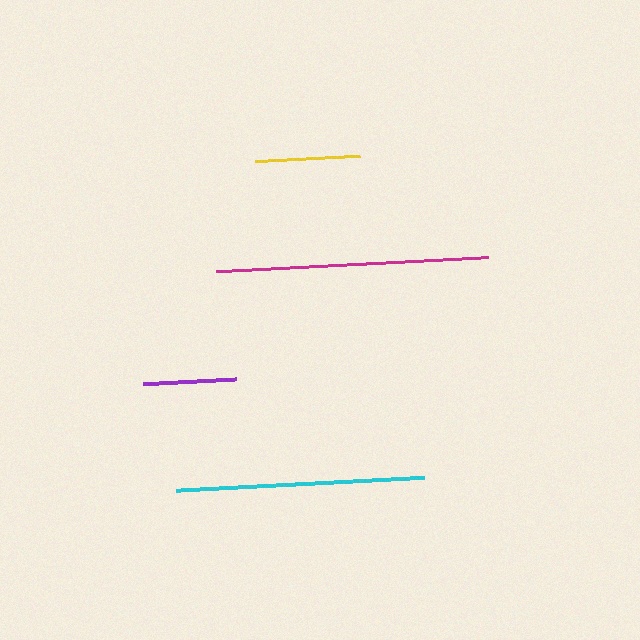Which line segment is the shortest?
The purple line is the shortest at approximately 93 pixels.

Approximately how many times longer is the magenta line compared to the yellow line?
The magenta line is approximately 2.6 times the length of the yellow line.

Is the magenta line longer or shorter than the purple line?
The magenta line is longer than the purple line.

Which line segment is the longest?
The magenta line is the longest at approximately 273 pixels.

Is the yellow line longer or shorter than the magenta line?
The magenta line is longer than the yellow line.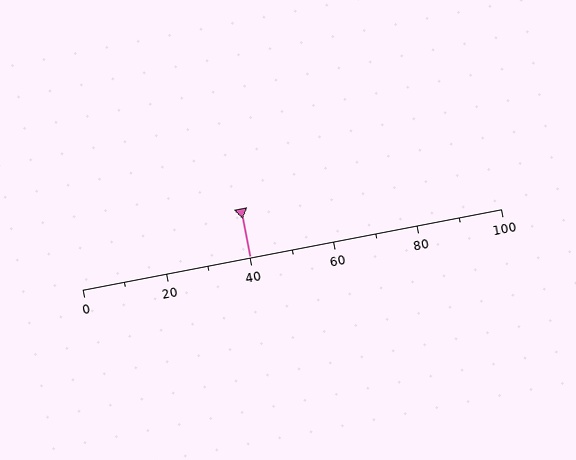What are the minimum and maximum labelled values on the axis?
The axis runs from 0 to 100.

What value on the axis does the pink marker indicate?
The marker indicates approximately 40.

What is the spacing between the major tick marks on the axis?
The major ticks are spaced 20 apart.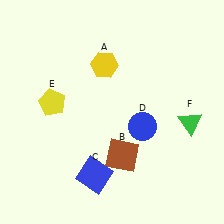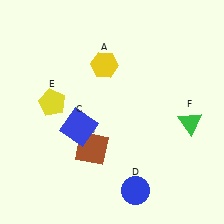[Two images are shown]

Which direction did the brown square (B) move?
The brown square (B) moved left.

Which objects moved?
The objects that moved are: the brown square (B), the blue square (C), the blue circle (D).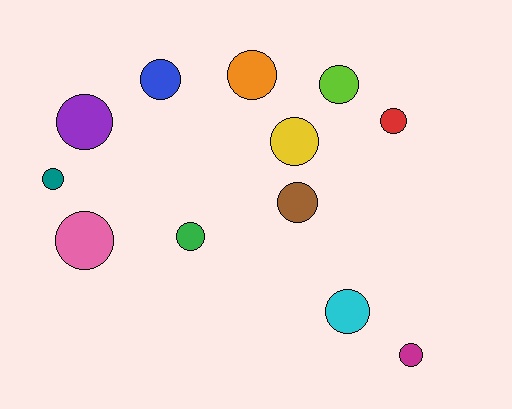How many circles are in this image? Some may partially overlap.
There are 12 circles.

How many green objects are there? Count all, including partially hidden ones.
There is 1 green object.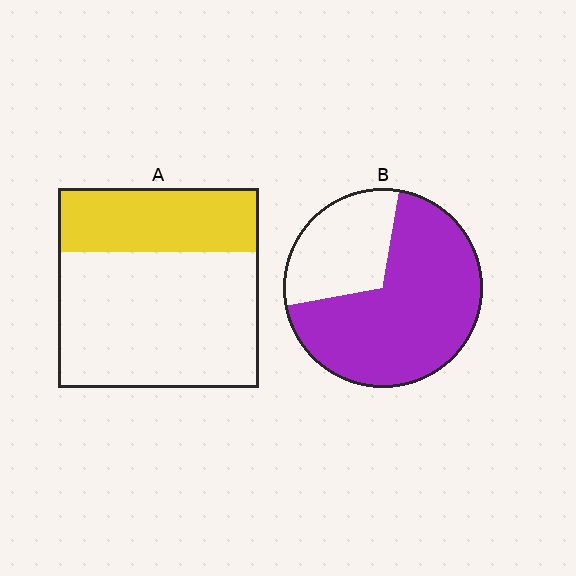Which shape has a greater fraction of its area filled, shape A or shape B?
Shape B.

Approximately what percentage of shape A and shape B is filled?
A is approximately 30% and B is approximately 70%.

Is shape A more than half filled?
No.